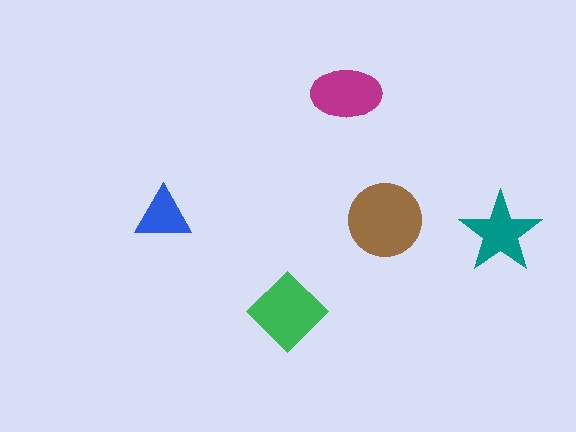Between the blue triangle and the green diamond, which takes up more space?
The green diamond.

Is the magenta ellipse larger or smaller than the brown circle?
Smaller.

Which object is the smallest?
The blue triangle.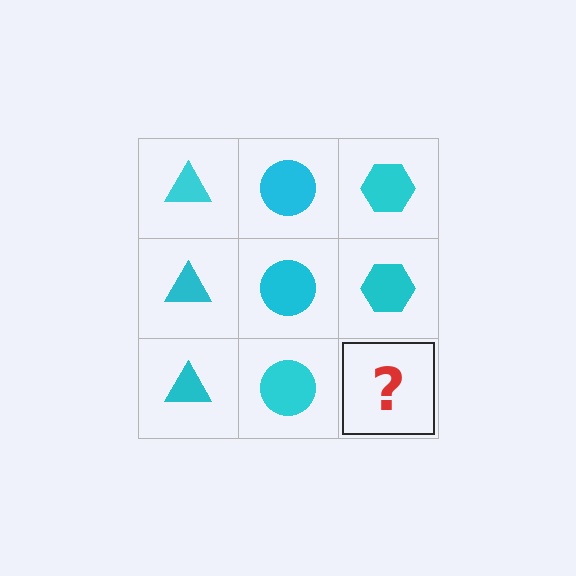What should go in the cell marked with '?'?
The missing cell should contain a cyan hexagon.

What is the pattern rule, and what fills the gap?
The rule is that each column has a consistent shape. The gap should be filled with a cyan hexagon.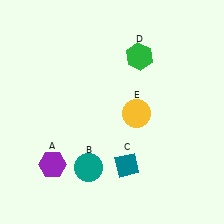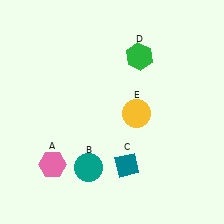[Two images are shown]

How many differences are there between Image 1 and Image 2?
There is 1 difference between the two images.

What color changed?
The hexagon (A) changed from purple in Image 1 to pink in Image 2.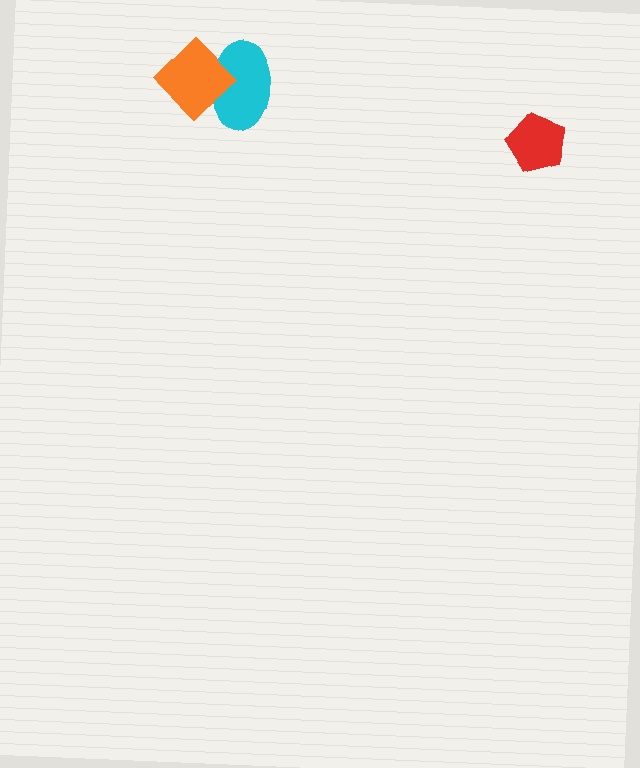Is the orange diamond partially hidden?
No, no other shape covers it.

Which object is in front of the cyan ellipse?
The orange diamond is in front of the cyan ellipse.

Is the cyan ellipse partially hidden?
Yes, it is partially covered by another shape.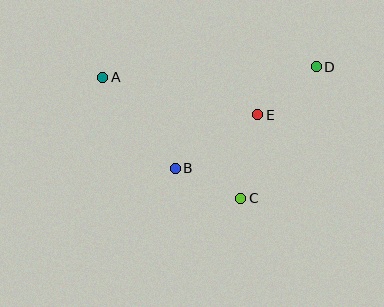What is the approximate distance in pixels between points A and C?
The distance between A and C is approximately 184 pixels.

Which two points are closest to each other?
Points B and C are closest to each other.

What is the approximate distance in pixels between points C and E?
The distance between C and E is approximately 85 pixels.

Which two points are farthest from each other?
Points A and D are farthest from each other.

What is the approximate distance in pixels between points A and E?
The distance between A and E is approximately 160 pixels.